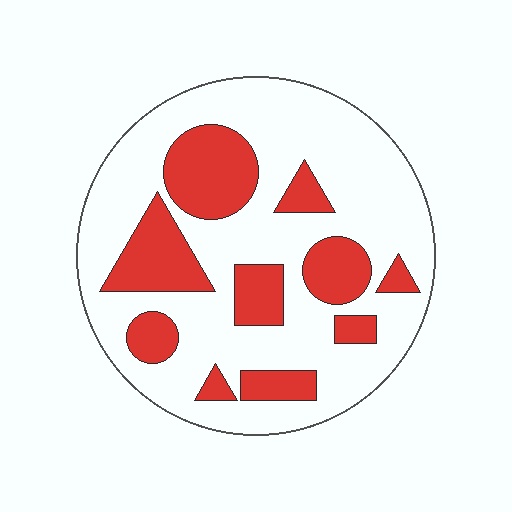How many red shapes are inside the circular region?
10.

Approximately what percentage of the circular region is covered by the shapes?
Approximately 30%.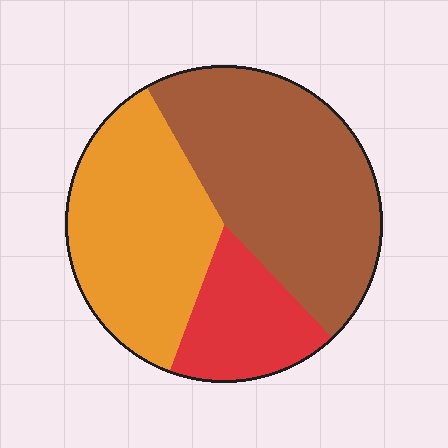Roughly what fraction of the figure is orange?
Orange covers about 35% of the figure.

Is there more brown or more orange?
Brown.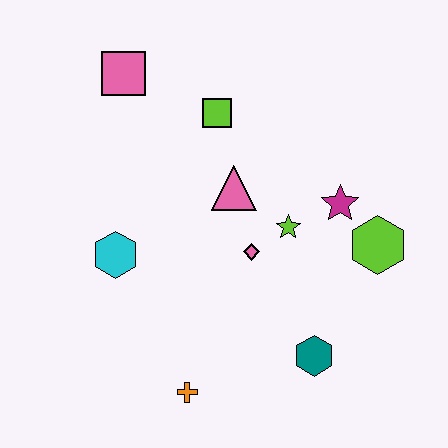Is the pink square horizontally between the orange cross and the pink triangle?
No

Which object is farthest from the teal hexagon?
The pink square is farthest from the teal hexagon.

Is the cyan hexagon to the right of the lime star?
No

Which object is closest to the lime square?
The pink triangle is closest to the lime square.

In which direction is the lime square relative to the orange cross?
The lime square is above the orange cross.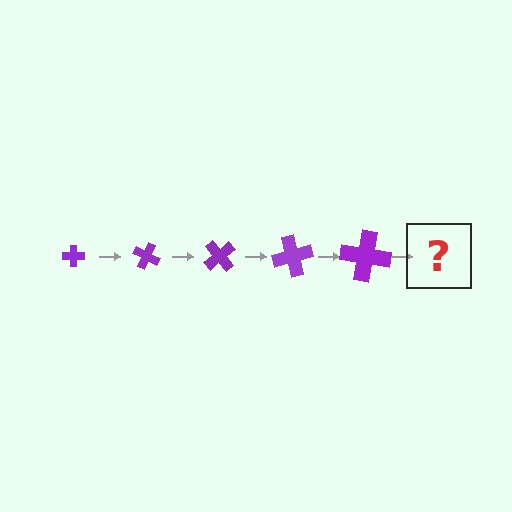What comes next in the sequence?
The next element should be a cross, larger than the previous one and rotated 125 degrees from the start.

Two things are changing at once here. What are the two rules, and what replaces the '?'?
The two rules are that the cross grows larger each step and it rotates 25 degrees each step. The '?' should be a cross, larger than the previous one and rotated 125 degrees from the start.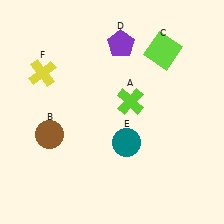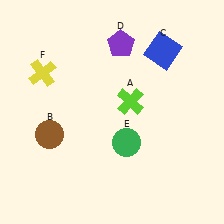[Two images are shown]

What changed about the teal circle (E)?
In Image 1, E is teal. In Image 2, it changed to green.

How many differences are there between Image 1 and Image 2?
There are 2 differences between the two images.